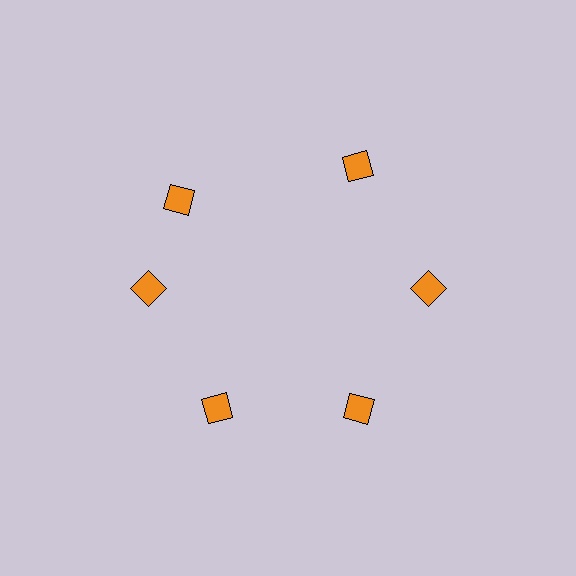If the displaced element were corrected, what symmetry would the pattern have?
It would have 6-fold rotational symmetry — the pattern would map onto itself every 60 degrees.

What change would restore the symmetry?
The symmetry would be restored by rotating it back into even spacing with its neighbors so that all 6 diamonds sit at equal angles and equal distance from the center.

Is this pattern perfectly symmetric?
No. The 6 orange diamonds are arranged in a ring, but one element near the 11 o'clock position is rotated out of alignment along the ring, breaking the 6-fold rotational symmetry.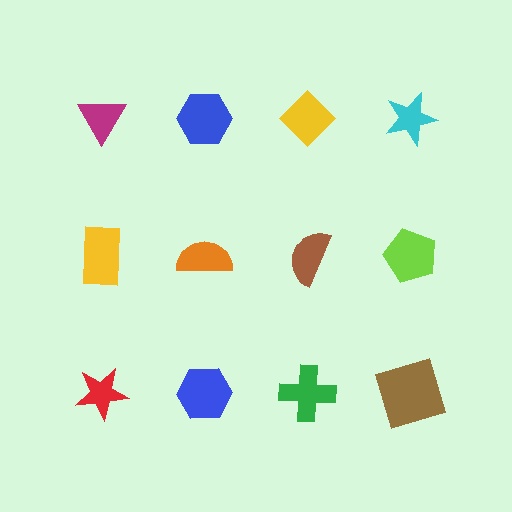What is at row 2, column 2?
An orange semicircle.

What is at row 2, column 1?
A yellow rectangle.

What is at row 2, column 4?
A lime pentagon.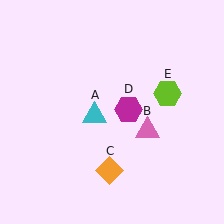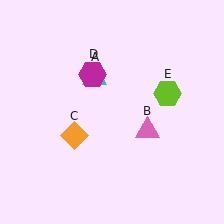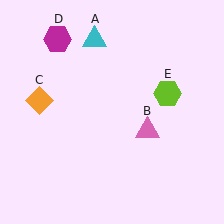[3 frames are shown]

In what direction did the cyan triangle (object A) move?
The cyan triangle (object A) moved up.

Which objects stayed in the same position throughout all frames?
Pink triangle (object B) and lime hexagon (object E) remained stationary.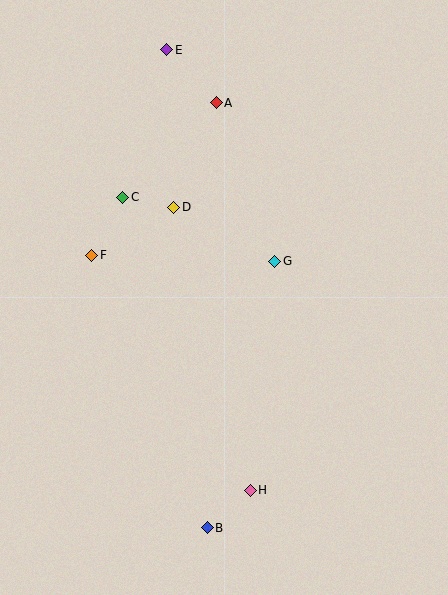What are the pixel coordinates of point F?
Point F is at (92, 255).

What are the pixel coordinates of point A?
Point A is at (216, 103).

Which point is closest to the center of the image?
Point G at (275, 261) is closest to the center.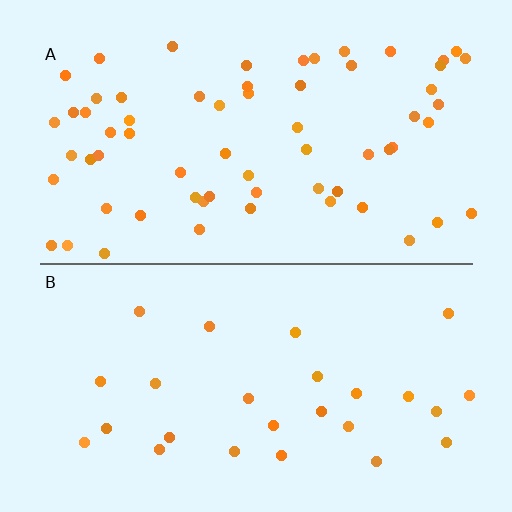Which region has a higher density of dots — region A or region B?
A (the top).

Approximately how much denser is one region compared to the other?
Approximately 2.4× — region A over region B.